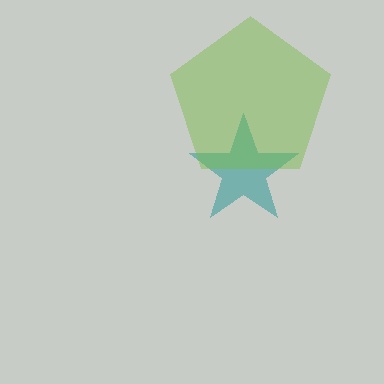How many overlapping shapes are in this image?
There are 2 overlapping shapes in the image.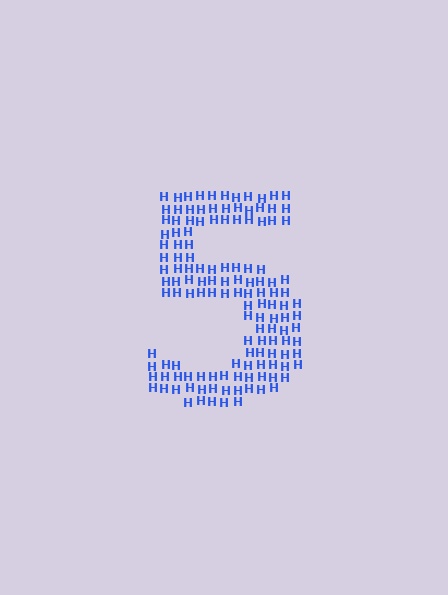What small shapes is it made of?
It is made of small letter H's.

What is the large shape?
The large shape is the digit 5.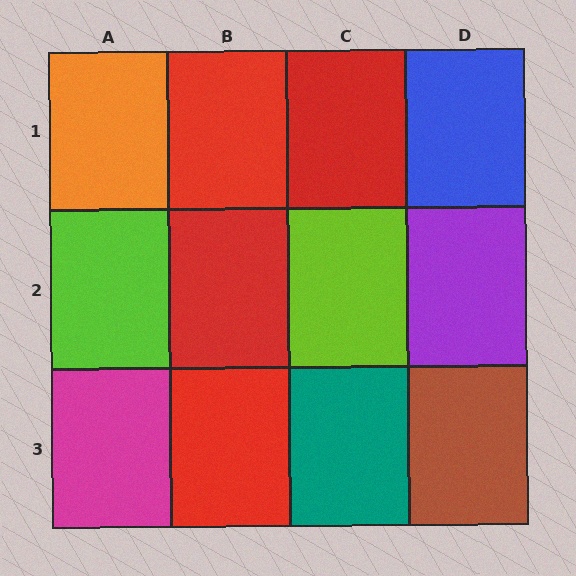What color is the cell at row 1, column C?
Red.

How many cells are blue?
1 cell is blue.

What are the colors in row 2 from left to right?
Lime, red, lime, purple.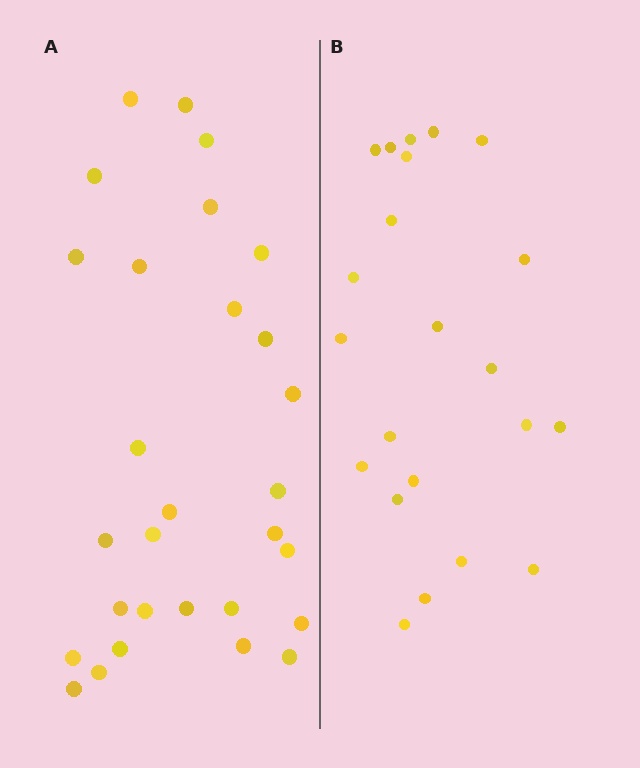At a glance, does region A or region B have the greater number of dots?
Region A (the left region) has more dots.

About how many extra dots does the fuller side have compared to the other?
Region A has roughly 8 or so more dots than region B.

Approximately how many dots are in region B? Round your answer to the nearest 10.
About 20 dots. (The exact count is 22, which rounds to 20.)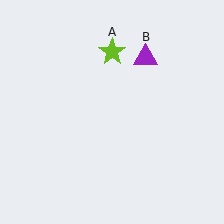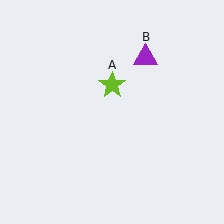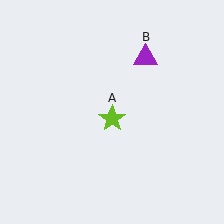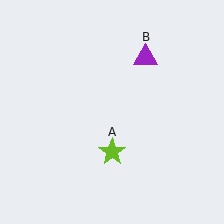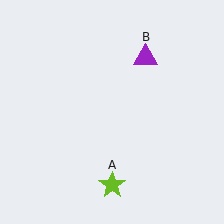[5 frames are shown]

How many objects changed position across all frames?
1 object changed position: lime star (object A).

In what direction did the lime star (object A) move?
The lime star (object A) moved down.